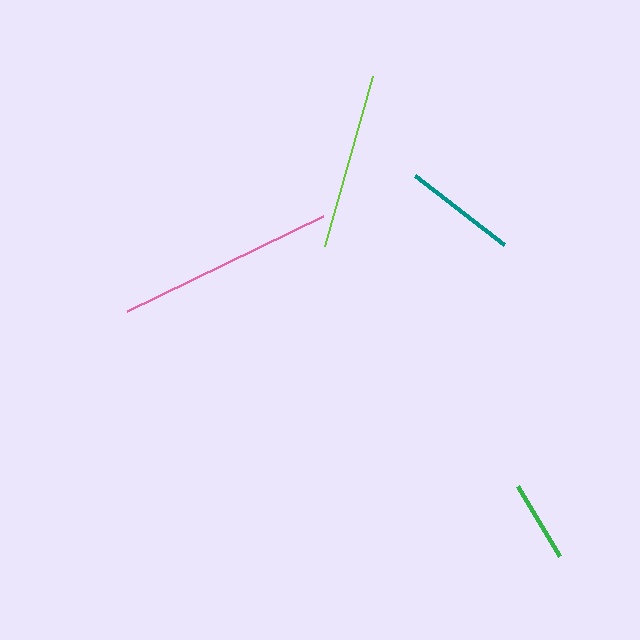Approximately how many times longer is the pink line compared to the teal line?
The pink line is approximately 1.9 times the length of the teal line.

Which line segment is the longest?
The pink line is the longest at approximately 218 pixels.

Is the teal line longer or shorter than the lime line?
The lime line is longer than the teal line.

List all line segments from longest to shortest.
From longest to shortest: pink, lime, teal, green.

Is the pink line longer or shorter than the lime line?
The pink line is longer than the lime line.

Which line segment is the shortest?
The green line is the shortest at approximately 81 pixels.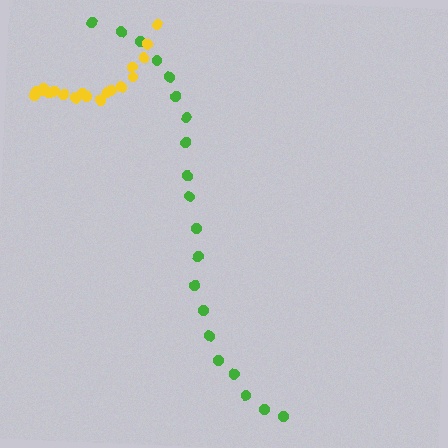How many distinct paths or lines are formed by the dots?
There are 2 distinct paths.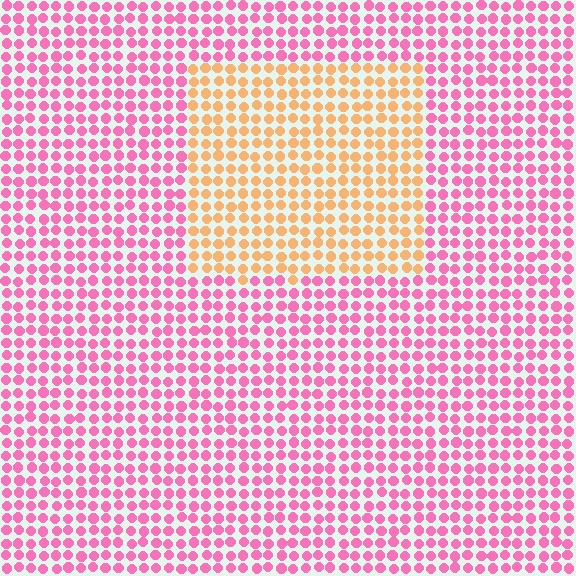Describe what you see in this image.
The image is filled with small pink elements in a uniform arrangement. A rectangle-shaped region is visible where the elements are tinted to a slightly different hue, forming a subtle color boundary.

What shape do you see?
I see a rectangle.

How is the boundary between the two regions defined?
The boundary is defined purely by a slight shift in hue (about 62 degrees). Spacing, size, and orientation are identical on both sides.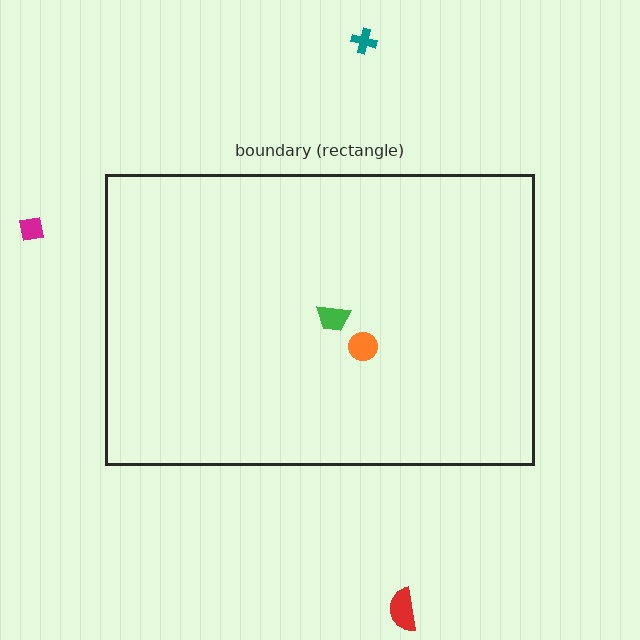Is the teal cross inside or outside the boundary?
Outside.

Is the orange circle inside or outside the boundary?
Inside.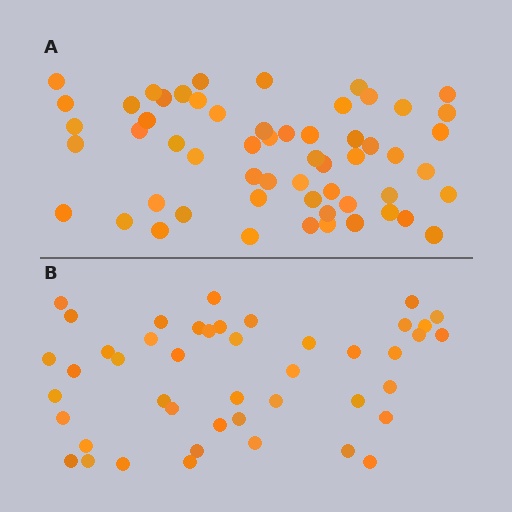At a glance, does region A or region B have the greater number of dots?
Region A (the top region) has more dots.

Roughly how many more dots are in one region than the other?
Region A has roughly 12 or so more dots than region B.